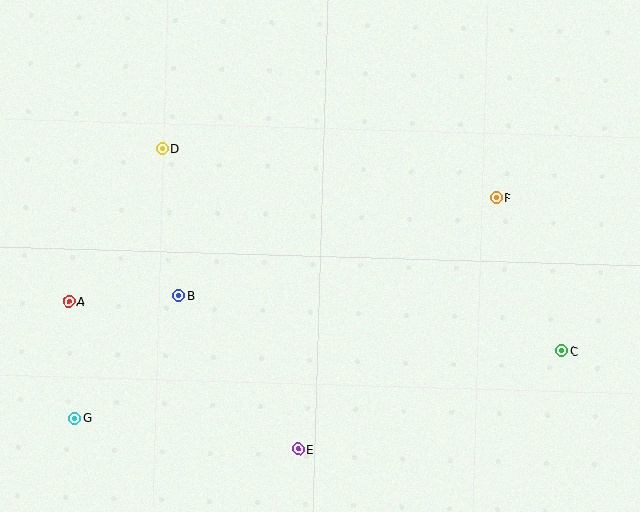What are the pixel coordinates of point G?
Point G is at (75, 418).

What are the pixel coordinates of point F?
Point F is at (496, 198).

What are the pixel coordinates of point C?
Point C is at (562, 351).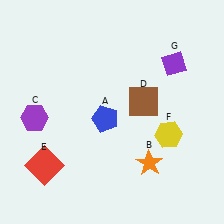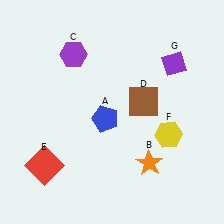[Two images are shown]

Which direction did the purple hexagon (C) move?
The purple hexagon (C) moved up.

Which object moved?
The purple hexagon (C) moved up.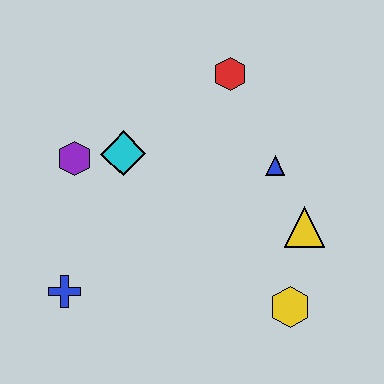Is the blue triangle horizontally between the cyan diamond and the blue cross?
No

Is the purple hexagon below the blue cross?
No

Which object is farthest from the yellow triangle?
The blue cross is farthest from the yellow triangle.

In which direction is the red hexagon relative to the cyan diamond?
The red hexagon is to the right of the cyan diamond.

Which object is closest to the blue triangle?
The yellow triangle is closest to the blue triangle.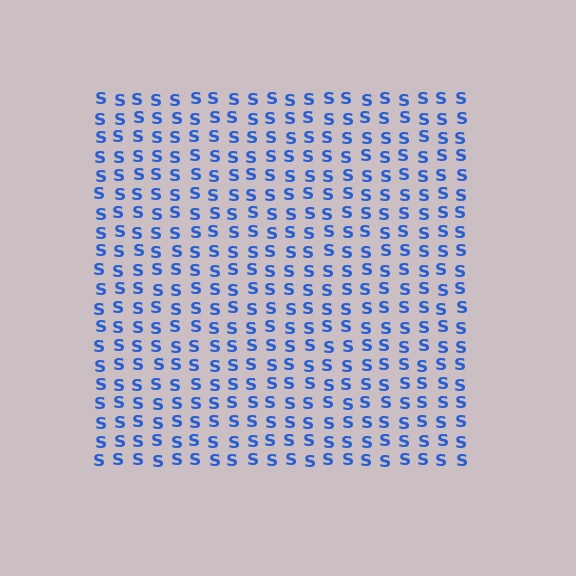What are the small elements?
The small elements are letter S's.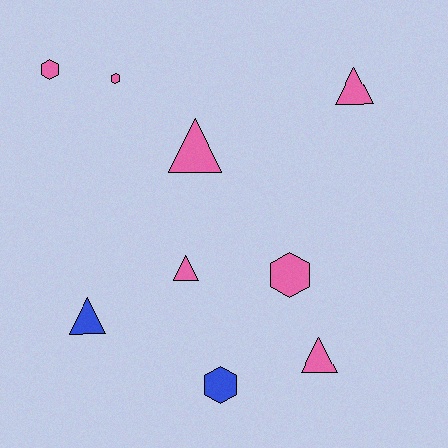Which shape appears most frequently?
Triangle, with 5 objects.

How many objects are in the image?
There are 9 objects.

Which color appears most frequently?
Pink, with 7 objects.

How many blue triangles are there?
There is 1 blue triangle.